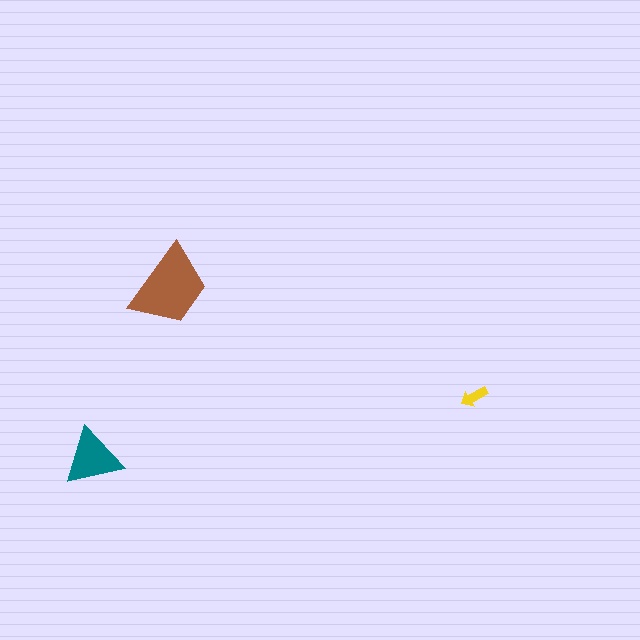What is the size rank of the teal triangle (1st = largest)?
2nd.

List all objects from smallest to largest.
The yellow arrow, the teal triangle, the brown trapezoid.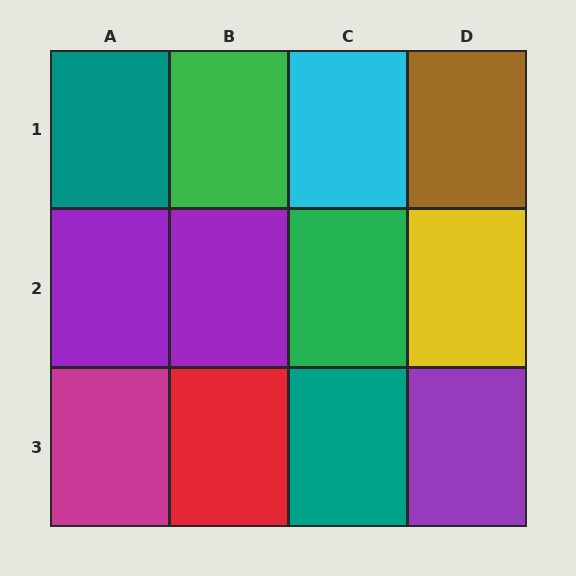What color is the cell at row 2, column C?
Green.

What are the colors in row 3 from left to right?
Magenta, red, teal, purple.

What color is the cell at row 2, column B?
Purple.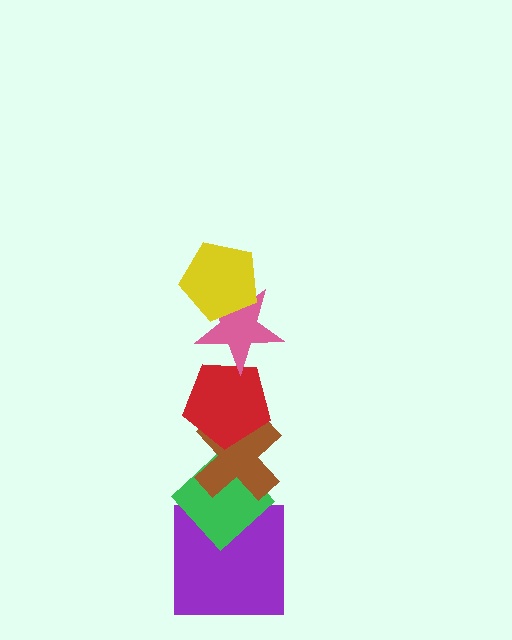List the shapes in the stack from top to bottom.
From top to bottom: the yellow pentagon, the pink star, the red pentagon, the brown cross, the green diamond, the purple square.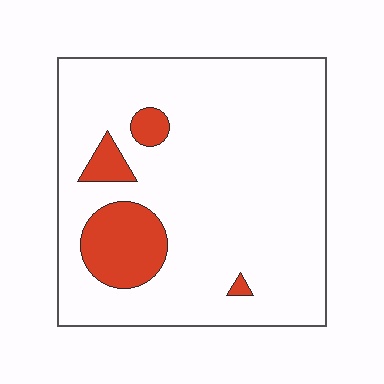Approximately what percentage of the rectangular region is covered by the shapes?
Approximately 15%.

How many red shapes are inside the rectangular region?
4.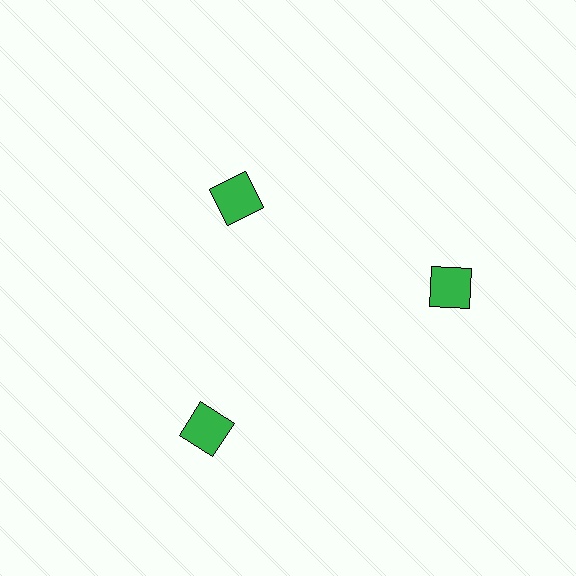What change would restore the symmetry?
The symmetry would be restored by moving it outward, back onto the ring so that all 3 squares sit at equal angles and equal distance from the center.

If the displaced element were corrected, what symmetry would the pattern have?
It would have 3-fold rotational symmetry — the pattern would map onto itself every 120 degrees.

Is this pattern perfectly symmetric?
No. The 3 green squares are arranged in a ring, but one element near the 11 o'clock position is pulled inward toward the center, breaking the 3-fold rotational symmetry.